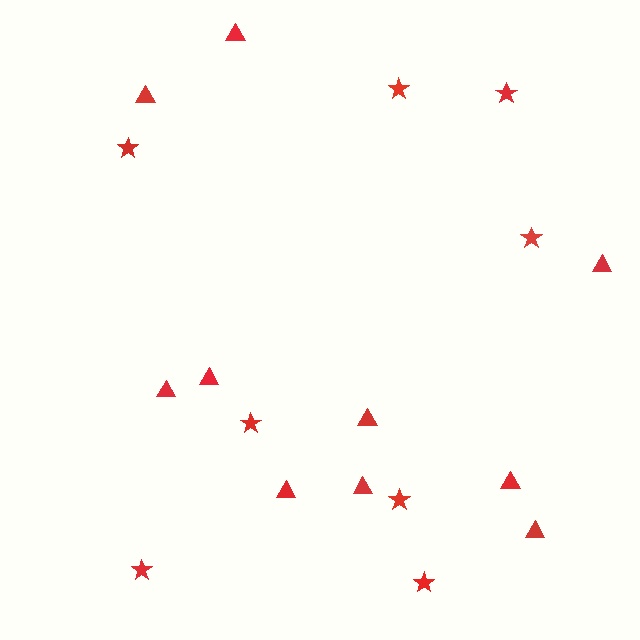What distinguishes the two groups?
There are 2 groups: one group of stars (8) and one group of triangles (10).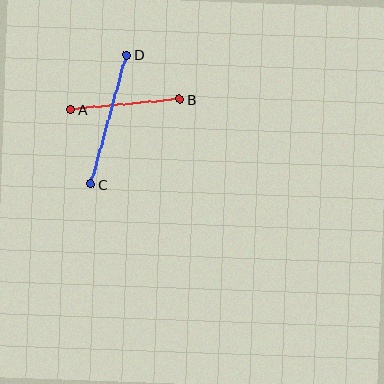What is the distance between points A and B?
The distance is approximately 110 pixels.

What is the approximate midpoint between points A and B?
The midpoint is at approximately (125, 105) pixels.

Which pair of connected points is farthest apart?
Points C and D are farthest apart.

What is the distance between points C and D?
The distance is approximately 134 pixels.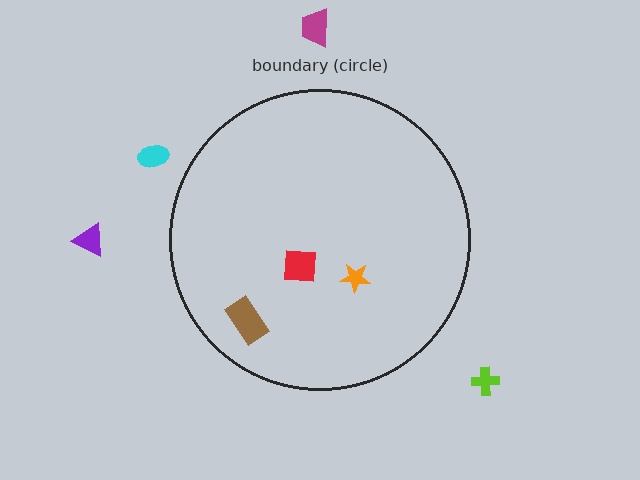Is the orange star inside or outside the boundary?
Inside.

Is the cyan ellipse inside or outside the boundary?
Outside.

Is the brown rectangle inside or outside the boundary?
Inside.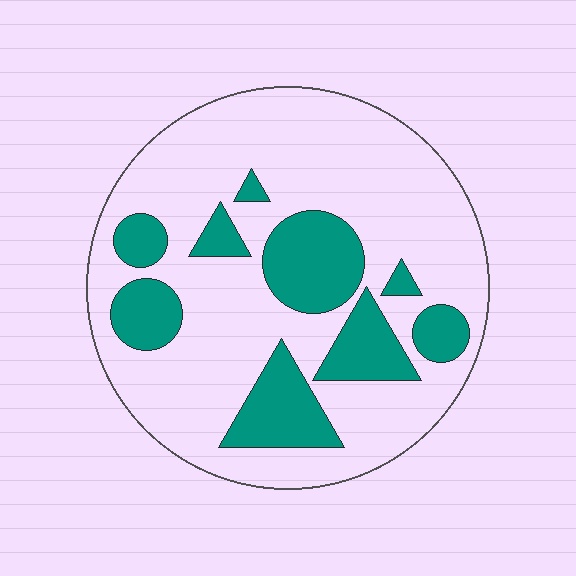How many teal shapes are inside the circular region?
9.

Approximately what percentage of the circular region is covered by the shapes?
Approximately 25%.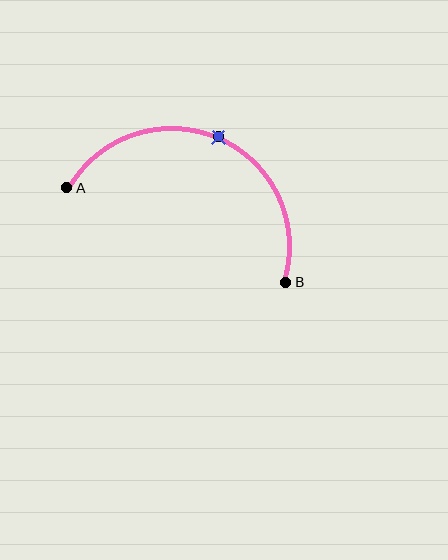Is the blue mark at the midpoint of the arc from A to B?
Yes. The blue mark lies on the arc at equal arc-length from both A and B — it is the arc midpoint.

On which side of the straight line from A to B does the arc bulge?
The arc bulges above the straight line connecting A and B.